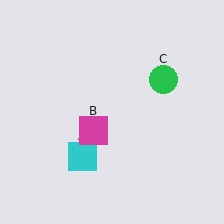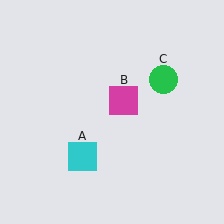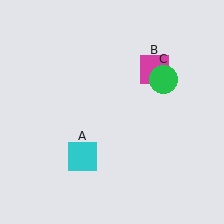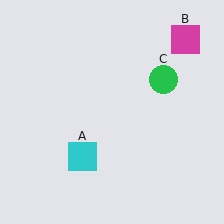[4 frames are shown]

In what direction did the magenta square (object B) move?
The magenta square (object B) moved up and to the right.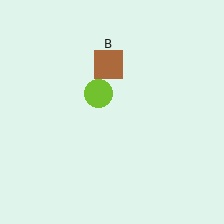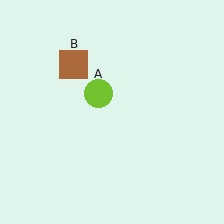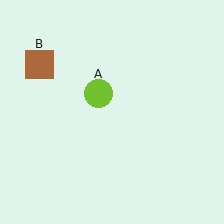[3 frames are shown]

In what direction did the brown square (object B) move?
The brown square (object B) moved left.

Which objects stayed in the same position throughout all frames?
Lime circle (object A) remained stationary.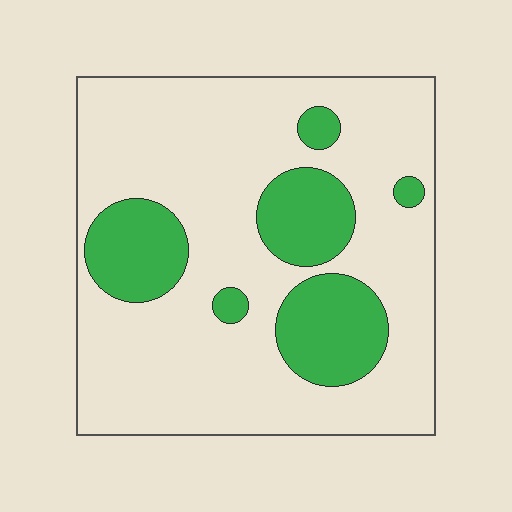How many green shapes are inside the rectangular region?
6.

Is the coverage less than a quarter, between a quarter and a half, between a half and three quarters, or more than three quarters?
Less than a quarter.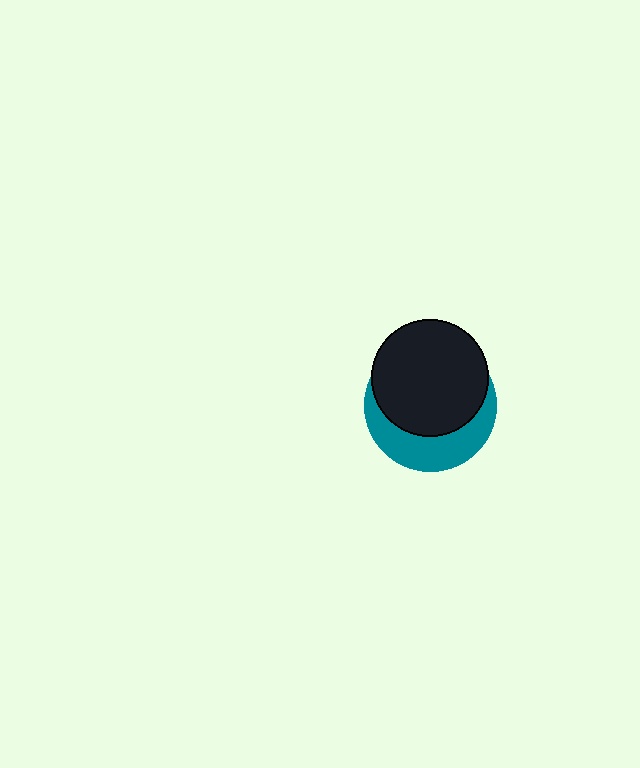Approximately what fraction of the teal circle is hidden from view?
Roughly 64% of the teal circle is hidden behind the black circle.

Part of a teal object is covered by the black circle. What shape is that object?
It is a circle.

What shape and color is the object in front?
The object in front is a black circle.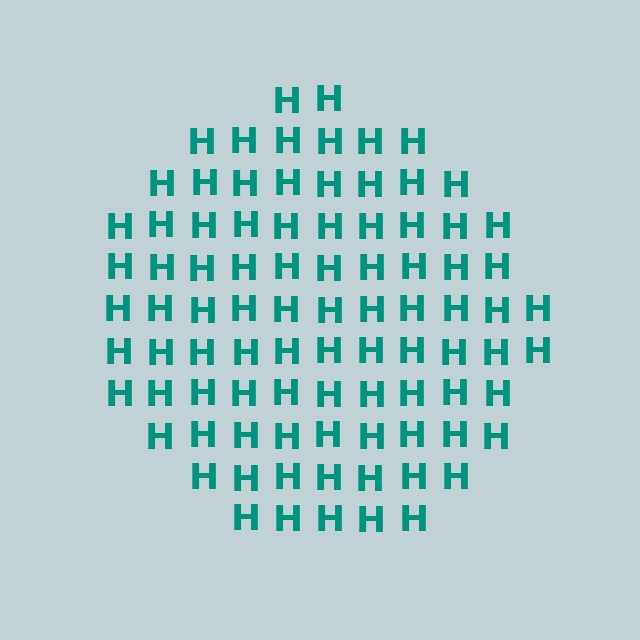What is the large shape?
The large shape is a circle.